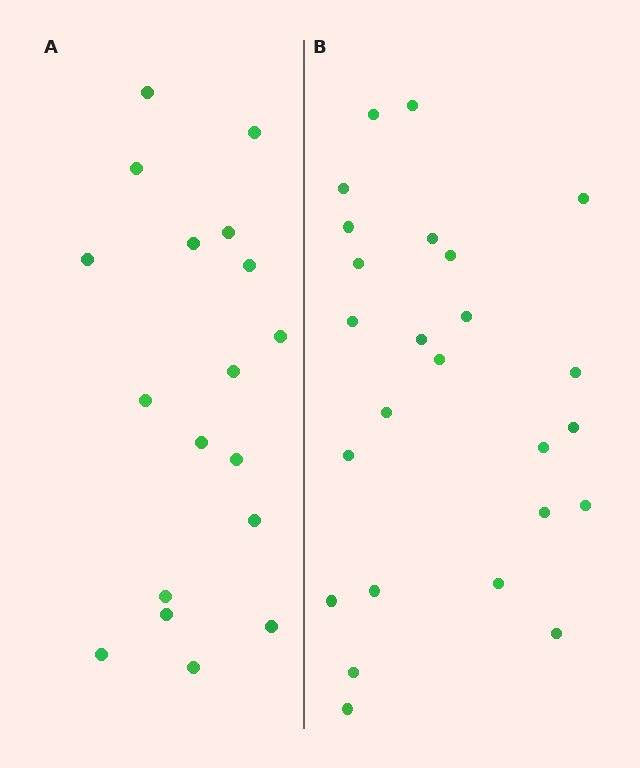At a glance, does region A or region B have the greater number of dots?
Region B (the right region) has more dots.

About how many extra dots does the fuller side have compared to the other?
Region B has roughly 8 or so more dots than region A.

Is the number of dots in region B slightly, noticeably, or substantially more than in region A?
Region B has noticeably more, but not dramatically so. The ratio is roughly 1.4 to 1.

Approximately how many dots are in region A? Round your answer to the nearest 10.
About 20 dots. (The exact count is 18, which rounds to 20.)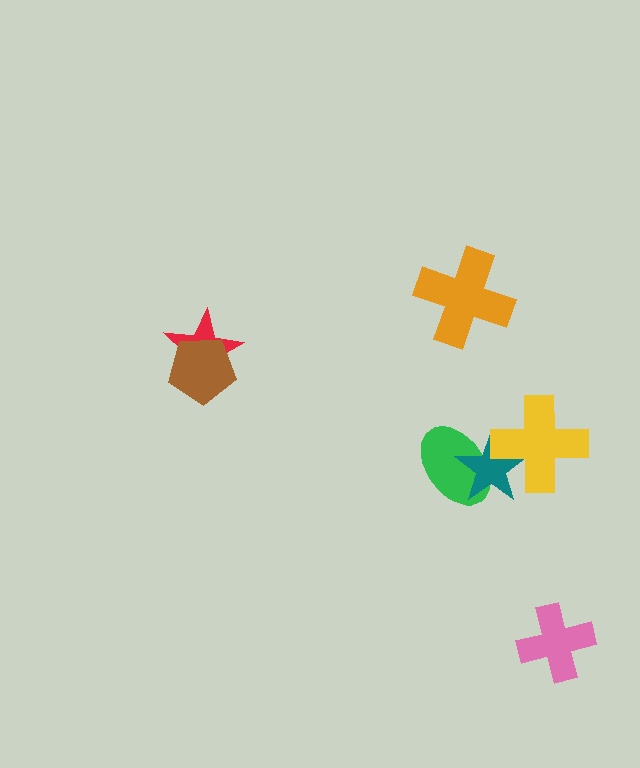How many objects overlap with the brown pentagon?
1 object overlaps with the brown pentagon.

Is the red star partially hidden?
Yes, it is partially covered by another shape.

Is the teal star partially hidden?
Yes, it is partially covered by another shape.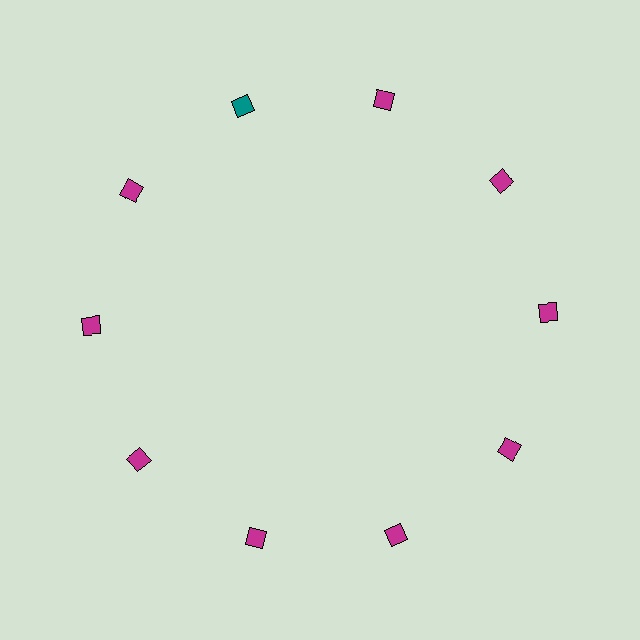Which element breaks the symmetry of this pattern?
The teal diamond at roughly the 11 o'clock position breaks the symmetry. All other shapes are magenta diamonds.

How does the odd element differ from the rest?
It has a different color: teal instead of magenta.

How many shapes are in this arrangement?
There are 10 shapes arranged in a ring pattern.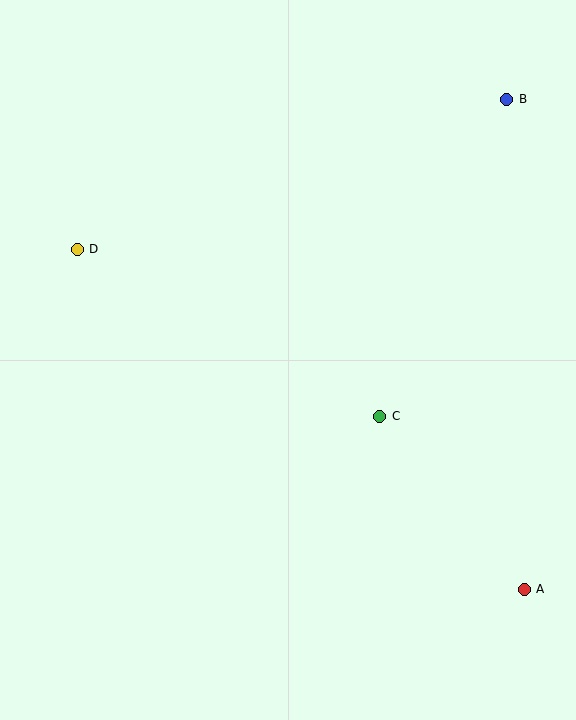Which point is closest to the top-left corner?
Point D is closest to the top-left corner.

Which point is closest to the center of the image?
Point C at (380, 416) is closest to the center.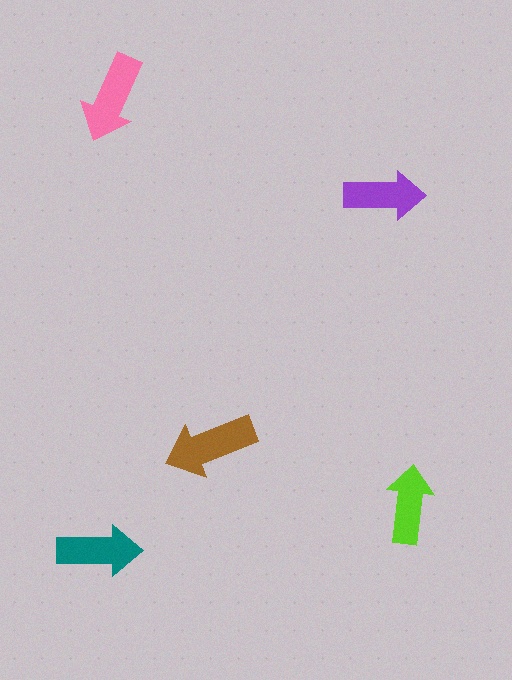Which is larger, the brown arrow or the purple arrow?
The brown one.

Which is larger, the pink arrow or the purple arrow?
The pink one.